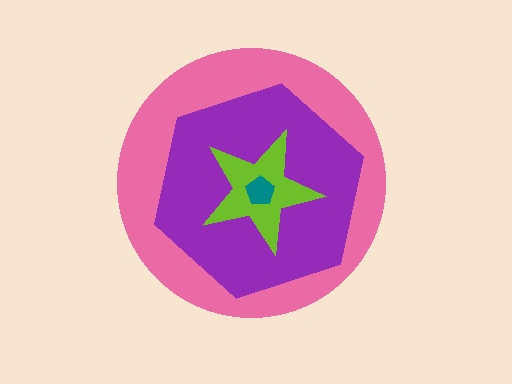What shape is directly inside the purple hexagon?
The lime star.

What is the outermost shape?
The pink circle.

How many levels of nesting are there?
4.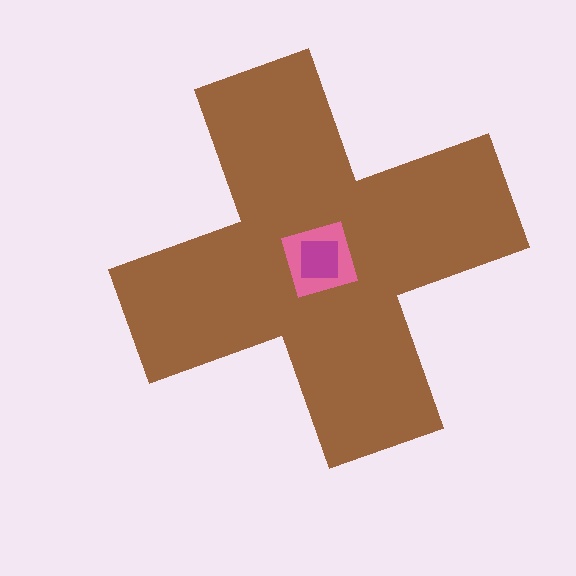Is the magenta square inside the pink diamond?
Yes.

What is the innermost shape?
The magenta square.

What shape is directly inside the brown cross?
The pink diamond.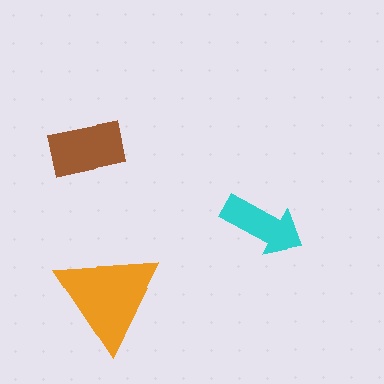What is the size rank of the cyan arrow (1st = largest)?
3rd.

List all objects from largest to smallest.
The orange triangle, the brown rectangle, the cyan arrow.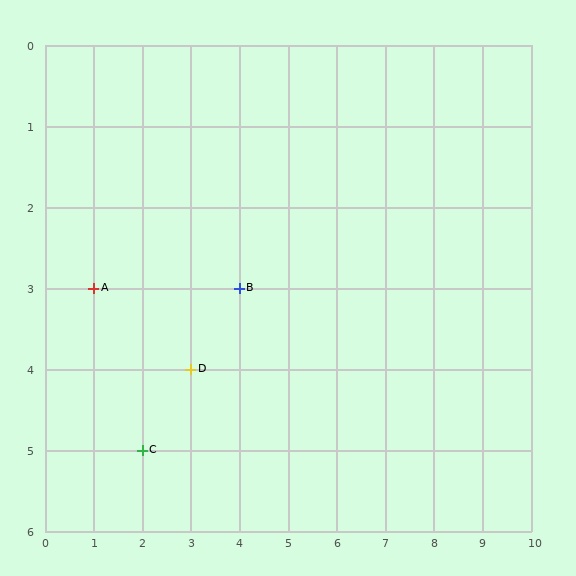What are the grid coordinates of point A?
Point A is at grid coordinates (1, 3).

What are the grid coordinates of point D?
Point D is at grid coordinates (3, 4).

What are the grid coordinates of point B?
Point B is at grid coordinates (4, 3).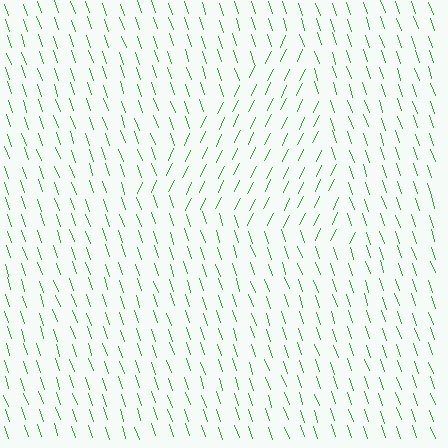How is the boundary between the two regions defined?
The boundary is defined purely by a change in line orientation (approximately 45 degrees difference). All lines are the same color and thickness.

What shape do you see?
I see a triangle.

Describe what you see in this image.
The image is filled with small green line segments. A triangle region in the image has lines oriented differently from the surrounding lines, creating a visible texture boundary.